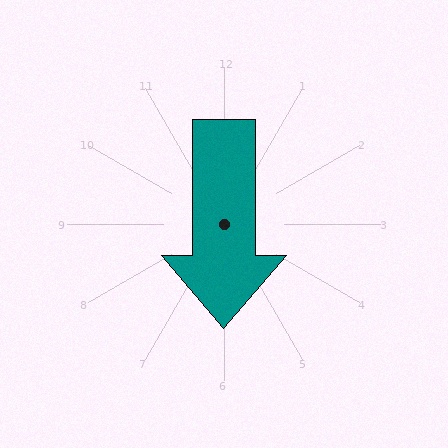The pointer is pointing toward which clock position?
Roughly 6 o'clock.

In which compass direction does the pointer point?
South.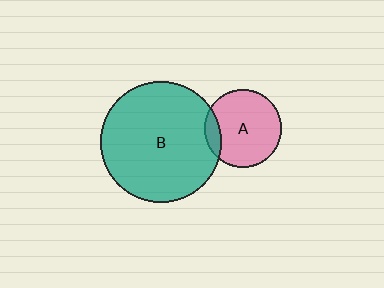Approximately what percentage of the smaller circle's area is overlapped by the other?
Approximately 10%.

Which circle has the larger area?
Circle B (teal).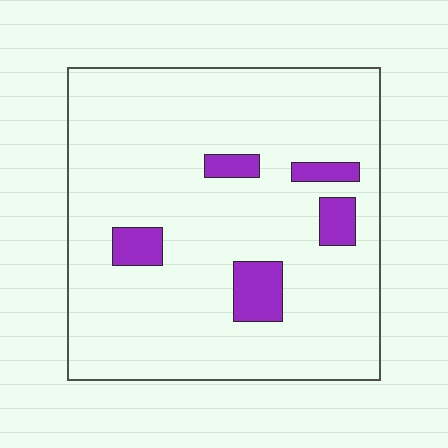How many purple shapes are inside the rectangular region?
5.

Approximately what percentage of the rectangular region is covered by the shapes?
Approximately 10%.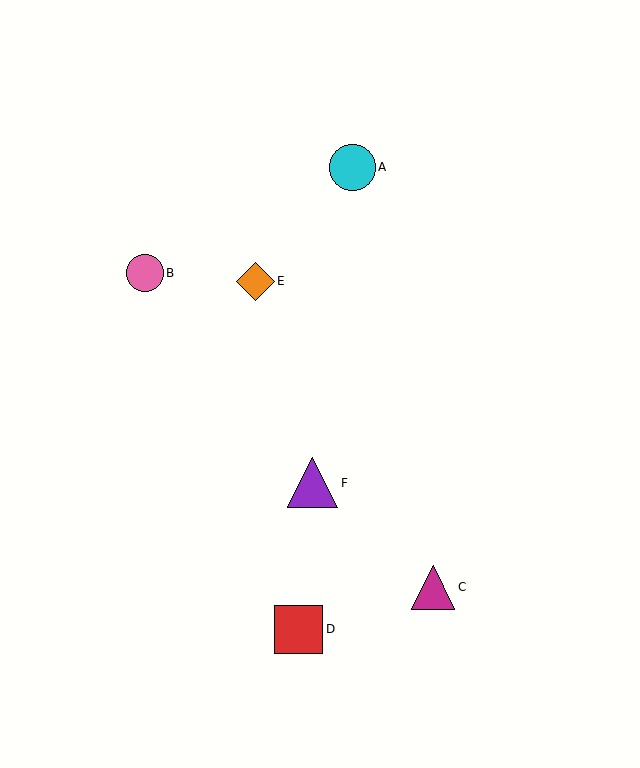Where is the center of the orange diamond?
The center of the orange diamond is at (256, 281).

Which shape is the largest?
The purple triangle (labeled F) is the largest.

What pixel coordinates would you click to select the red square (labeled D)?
Click at (298, 629) to select the red square D.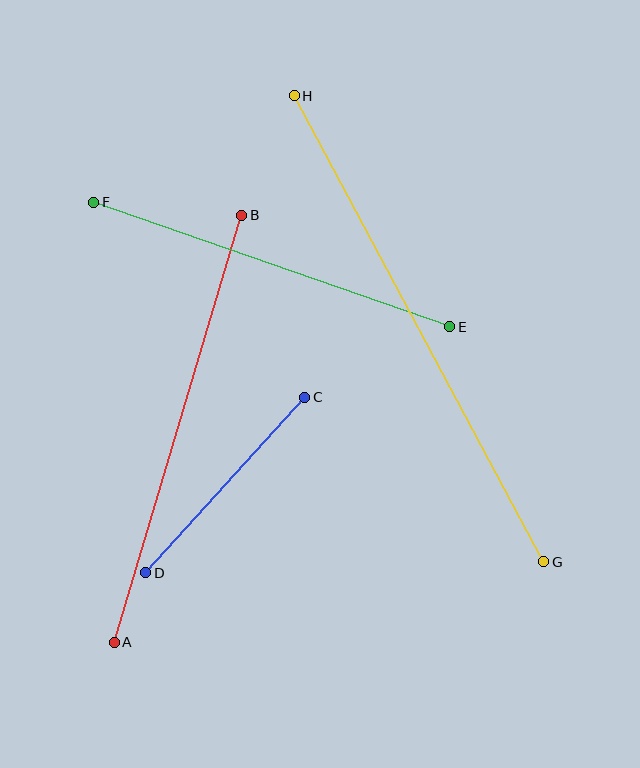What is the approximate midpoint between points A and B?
The midpoint is at approximately (178, 429) pixels.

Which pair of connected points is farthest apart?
Points G and H are farthest apart.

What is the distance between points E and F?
The distance is approximately 377 pixels.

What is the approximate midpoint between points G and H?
The midpoint is at approximately (419, 329) pixels.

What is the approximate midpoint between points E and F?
The midpoint is at approximately (272, 264) pixels.